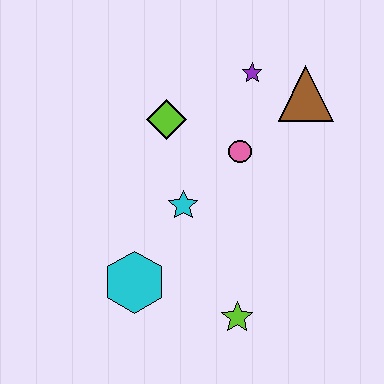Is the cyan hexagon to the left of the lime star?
Yes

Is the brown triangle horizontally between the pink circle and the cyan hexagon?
No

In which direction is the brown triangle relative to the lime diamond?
The brown triangle is to the right of the lime diamond.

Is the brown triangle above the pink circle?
Yes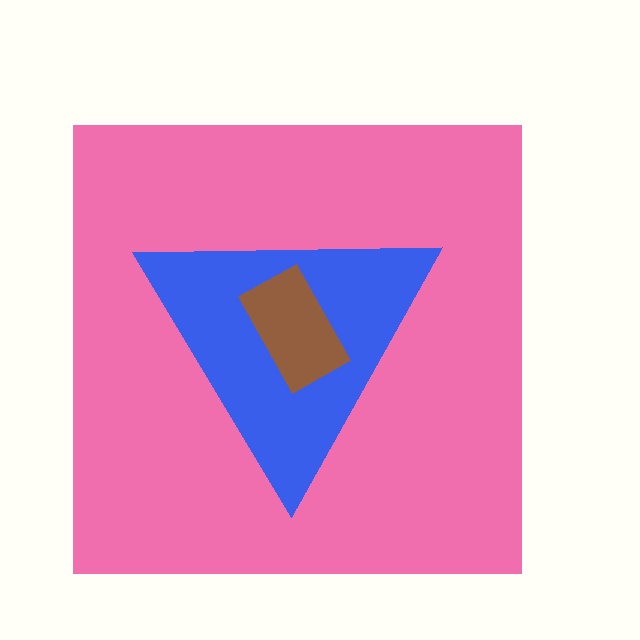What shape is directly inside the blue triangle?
The brown rectangle.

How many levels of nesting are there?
3.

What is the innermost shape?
The brown rectangle.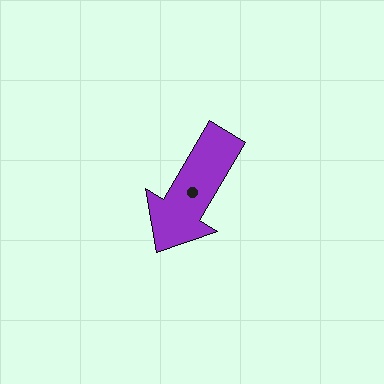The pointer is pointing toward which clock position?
Roughly 7 o'clock.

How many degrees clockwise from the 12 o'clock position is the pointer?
Approximately 210 degrees.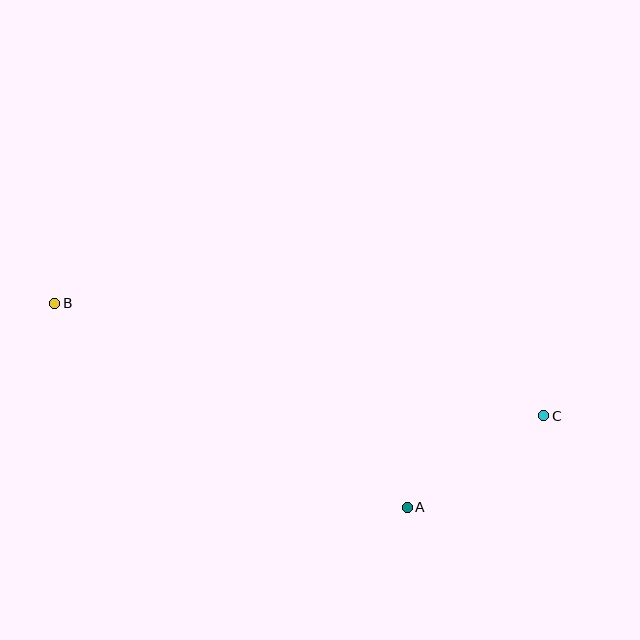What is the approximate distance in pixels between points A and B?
The distance between A and B is approximately 407 pixels.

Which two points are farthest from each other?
Points B and C are farthest from each other.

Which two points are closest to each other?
Points A and C are closest to each other.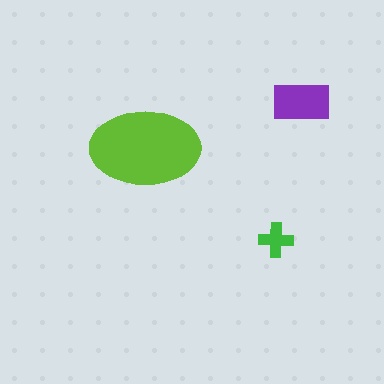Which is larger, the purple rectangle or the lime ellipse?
The lime ellipse.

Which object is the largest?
The lime ellipse.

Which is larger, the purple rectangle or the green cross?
The purple rectangle.